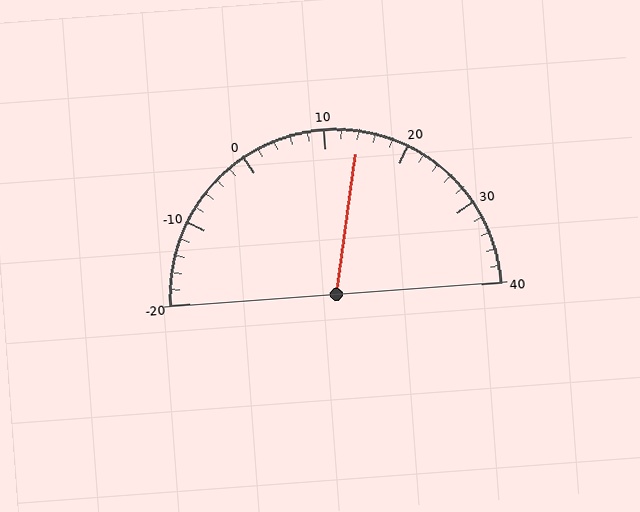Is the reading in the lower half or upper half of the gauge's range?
The reading is in the upper half of the range (-20 to 40).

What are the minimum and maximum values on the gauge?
The gauge ranges from -20 to 40.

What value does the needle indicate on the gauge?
The needle indicates approximately 14.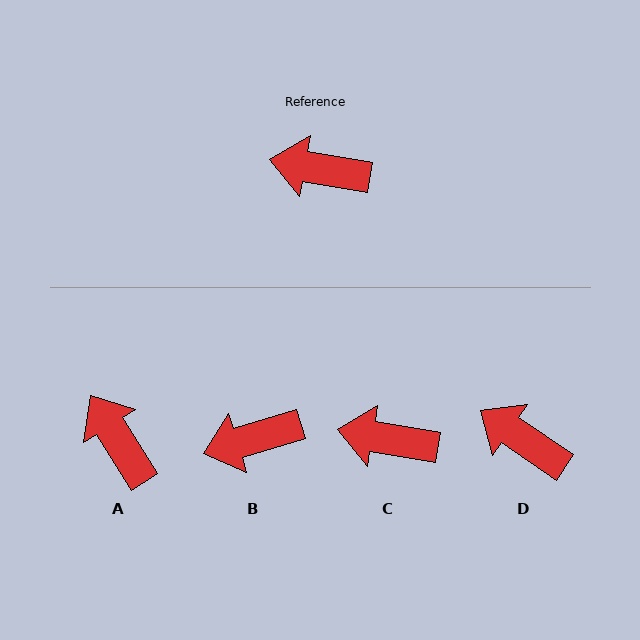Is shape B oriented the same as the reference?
No, it is off by about 27 degrees.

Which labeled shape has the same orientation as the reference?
C.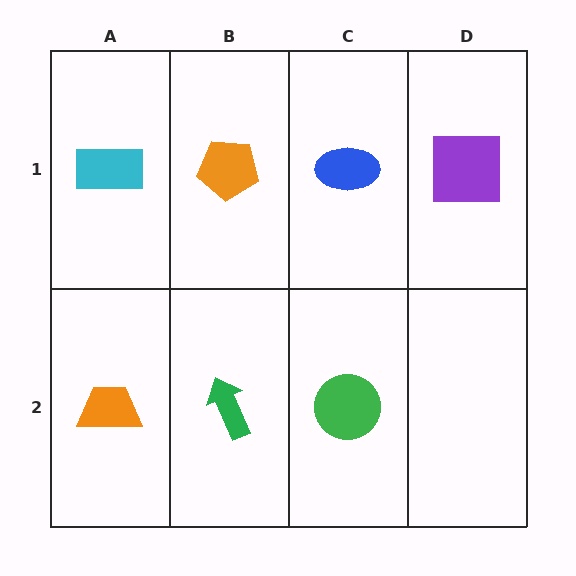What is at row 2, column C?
A green circle.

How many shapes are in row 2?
3 shapes.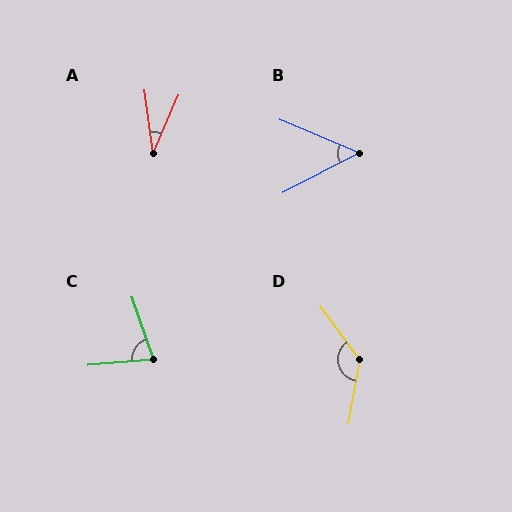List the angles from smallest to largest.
A (31°), B (50°), C (75°), D (134°).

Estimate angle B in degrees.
Approximately 50 degrees.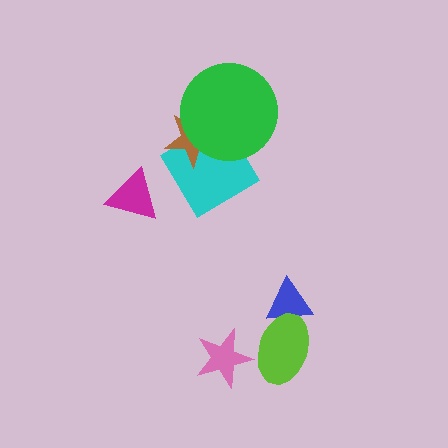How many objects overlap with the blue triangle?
1 object overlaps with the blue triangle.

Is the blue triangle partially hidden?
Yes, it is partially covered by another shape.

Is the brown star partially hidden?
Yes, it is partially covered by another shape.